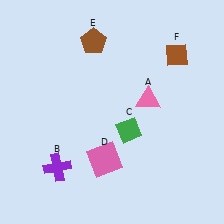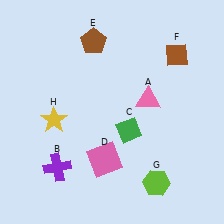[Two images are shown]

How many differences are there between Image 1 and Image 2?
There are 2 differences between the two images.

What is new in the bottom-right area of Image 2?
A lime hexagon (G) was added in the bottom-right area of Image 2.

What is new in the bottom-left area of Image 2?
A yellow star (H) was added in the bottom-left area of Image 2.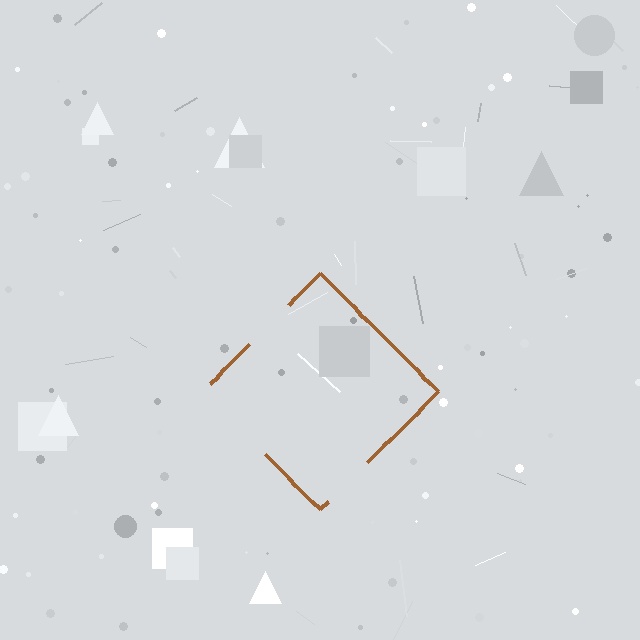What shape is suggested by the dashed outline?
The dashed outline suggests a diamond.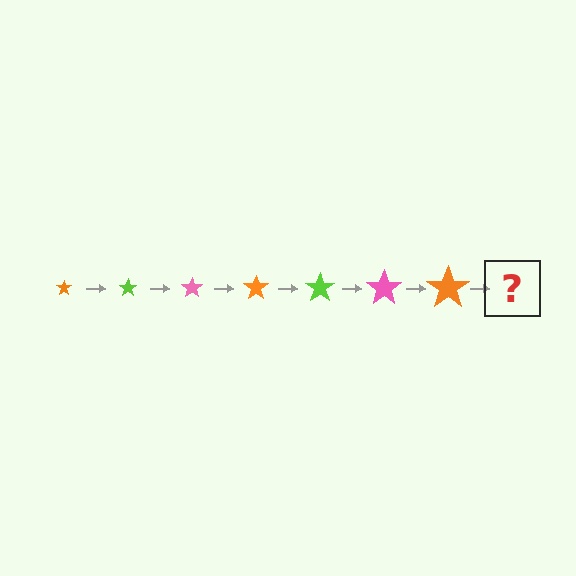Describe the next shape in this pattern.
It should be a lime star, larger than the previous one.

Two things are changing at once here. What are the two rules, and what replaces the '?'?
The two rules are that the star grows larger each step and the color cycles through orange, lime, and pink. The '?' should be a lime star, larger than the previous one.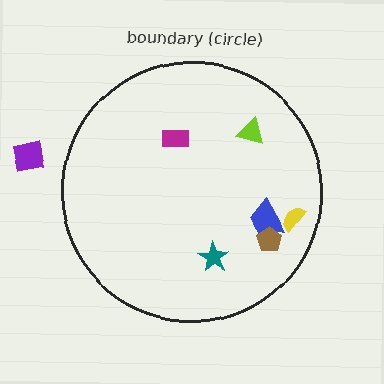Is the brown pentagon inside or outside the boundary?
Inside.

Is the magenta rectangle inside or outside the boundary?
Inside.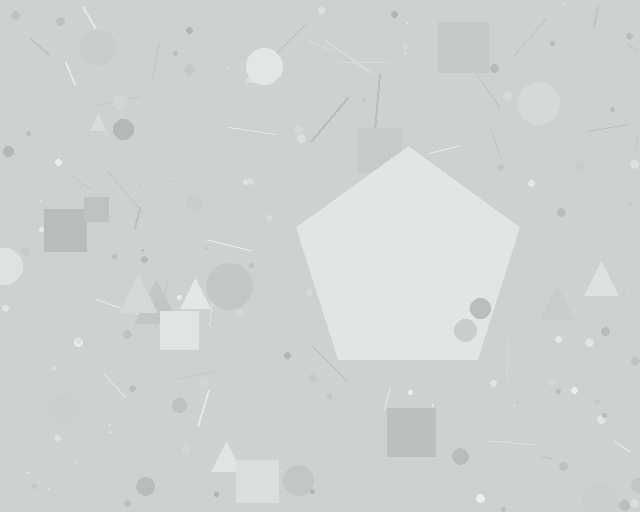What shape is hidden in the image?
A pentagon is hidden in the image.